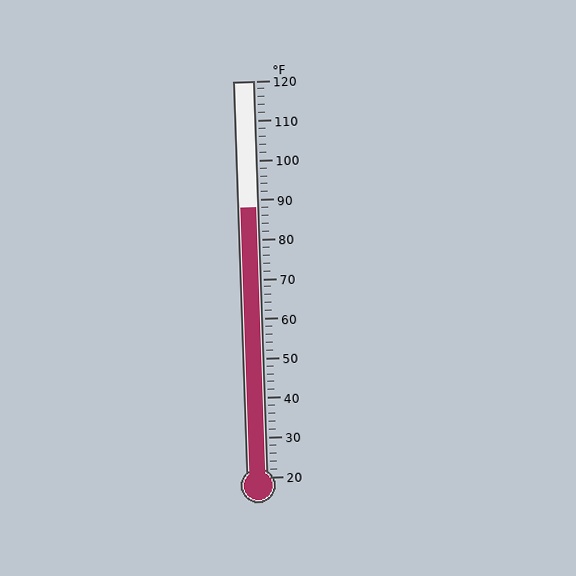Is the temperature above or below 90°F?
The temperature is below 90°F.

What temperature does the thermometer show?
The thermometer shows approximately 88°F.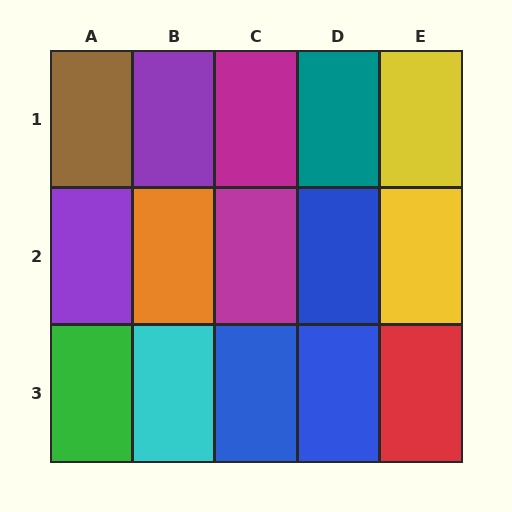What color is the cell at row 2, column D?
Blue.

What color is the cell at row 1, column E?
Yellow.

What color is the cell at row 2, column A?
Purple.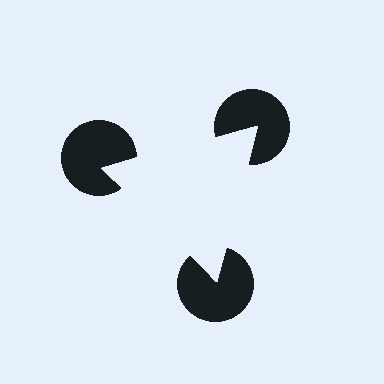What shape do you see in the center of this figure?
An illusory triangle — its edges are inferred from the aligned wedge cuts in the pac-man discs, not physically drawn.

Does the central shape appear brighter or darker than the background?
It typically appears slightly brighter than the background, even though no actual brightness change is drawn.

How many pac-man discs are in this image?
There are 3 — one at each vertex of the illusory triangle.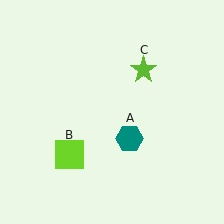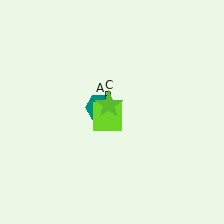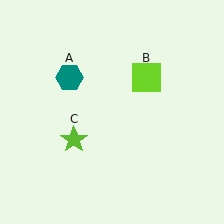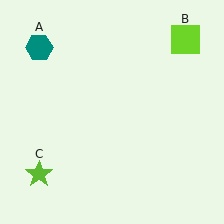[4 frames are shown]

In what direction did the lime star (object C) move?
The lime star (object C) moved down and to the left.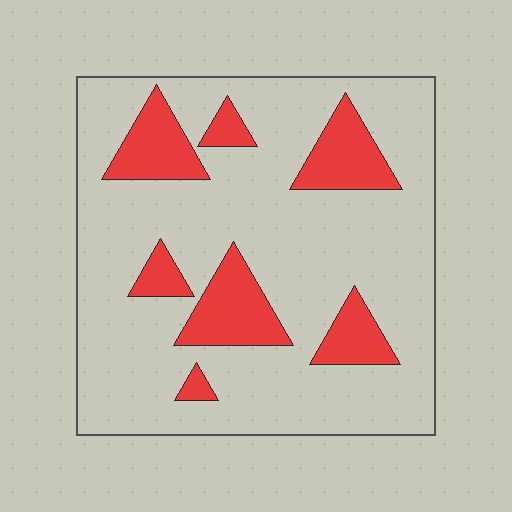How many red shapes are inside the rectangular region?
7.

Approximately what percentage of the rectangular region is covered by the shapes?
Approximately 20%.